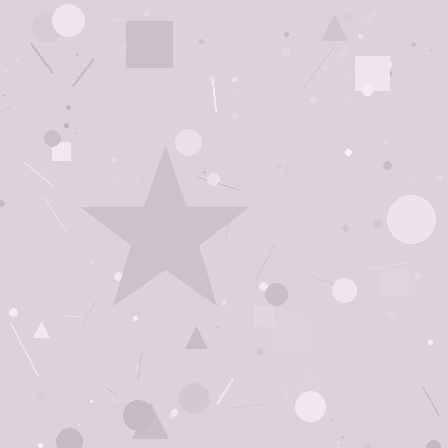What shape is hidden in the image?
A star is hidden in the image.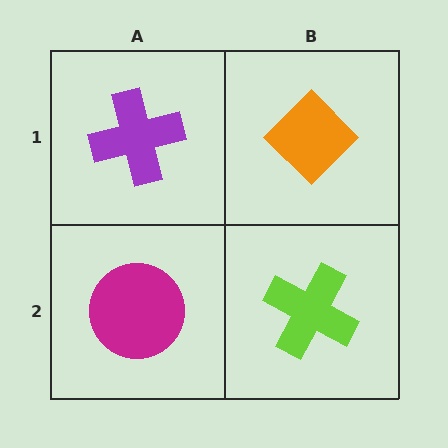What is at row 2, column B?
A lime cross.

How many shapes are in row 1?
2 shapes.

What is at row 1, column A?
A purple cross.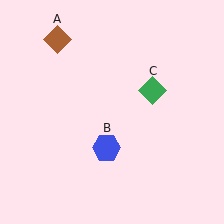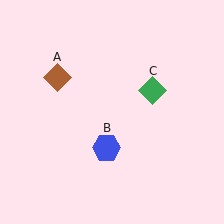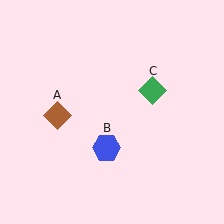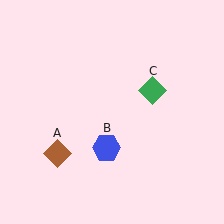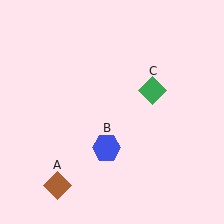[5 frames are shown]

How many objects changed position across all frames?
1 object changed position: brown diamond (object A).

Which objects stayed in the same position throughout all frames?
Blue hexagon (object B) and green diamond (object C) remained stationary.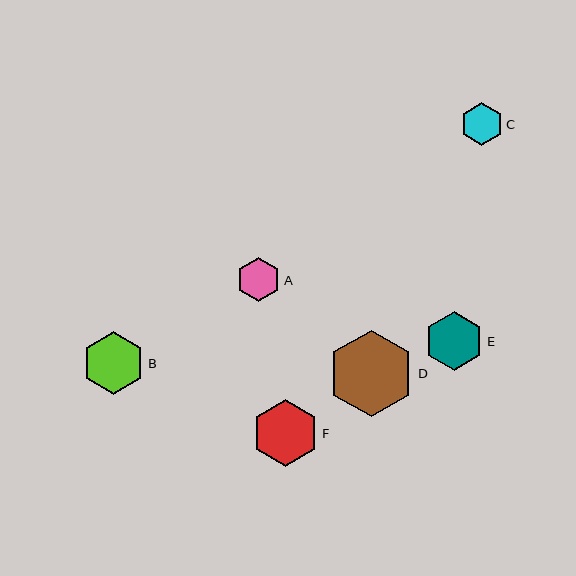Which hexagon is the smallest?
Hexagon C is the smallest with a size of approximately 43 pixels.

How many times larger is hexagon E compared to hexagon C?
Hexagon E is approximately 1.4 times the size of hexagon C.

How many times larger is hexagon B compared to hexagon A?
Hexagon B is approximately 1.4 times the size of hexagon A.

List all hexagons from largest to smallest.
From largest to smallest: D, F, B, E, A, C.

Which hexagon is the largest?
Hexagon D is the largest with a size of approximately 87 pixels.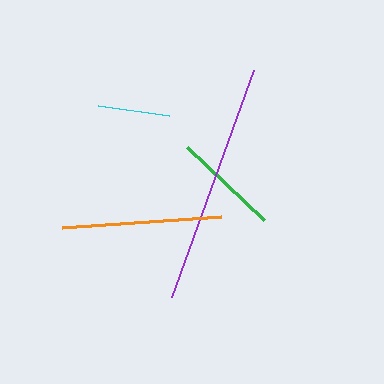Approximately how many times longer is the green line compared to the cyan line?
The green line is approximately 1.5 times the length of the cyan line.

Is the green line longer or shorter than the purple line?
The purple line is longer than the green line.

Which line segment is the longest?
The purple line is the longest at approximately 242 pixels.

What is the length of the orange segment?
The orange segment is approximately 159 pixels long.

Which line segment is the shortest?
The cyan line is the shortest at approximately 71 pixels.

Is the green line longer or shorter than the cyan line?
The green line is longer than the cyan line.